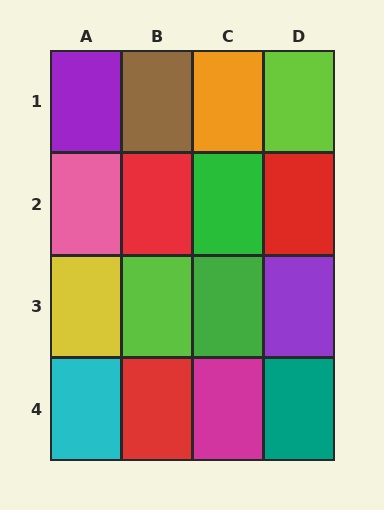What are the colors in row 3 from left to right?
Yellow, lime, green, purple.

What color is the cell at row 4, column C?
Magenta.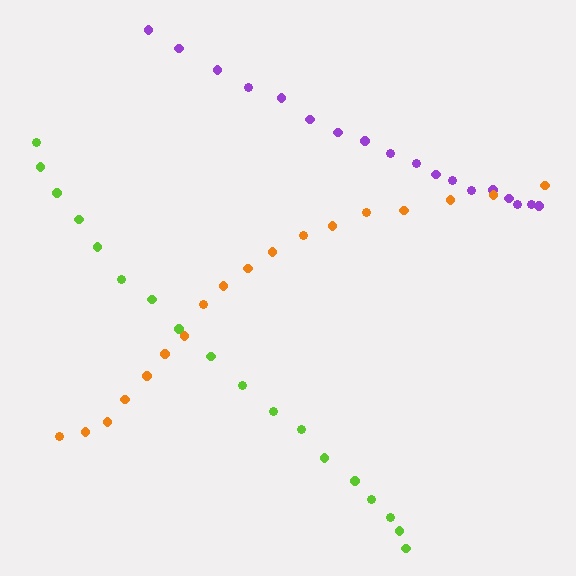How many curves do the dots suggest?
There are 3 distinct paths.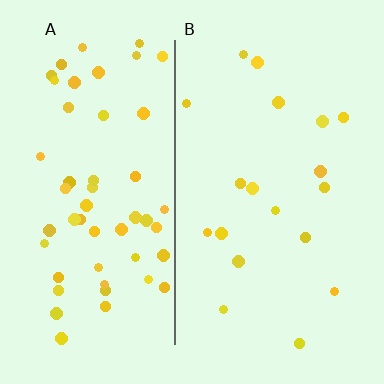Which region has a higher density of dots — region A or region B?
A (the left).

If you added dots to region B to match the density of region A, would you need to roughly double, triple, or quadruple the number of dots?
Approximately triple.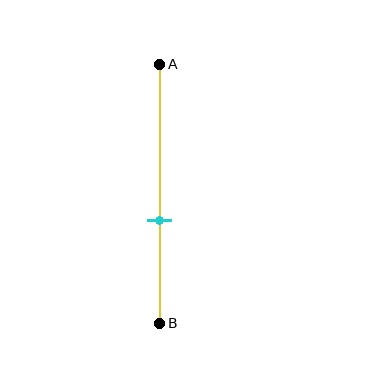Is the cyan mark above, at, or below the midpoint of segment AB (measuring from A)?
The cyan mark is below the midpoint of segment AB.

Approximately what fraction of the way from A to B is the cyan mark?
The cyan mark is approximately 60% of the way from A to B.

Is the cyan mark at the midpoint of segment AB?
No, the mark is at about 60% from A, not at the 50% midpoint.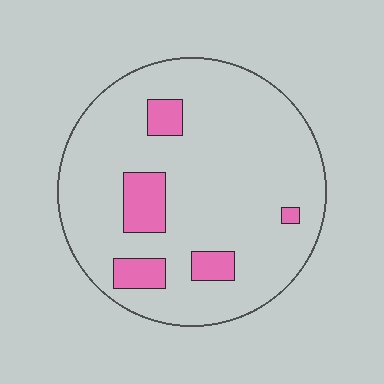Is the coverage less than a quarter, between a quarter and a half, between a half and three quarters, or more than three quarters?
Less than a quarter.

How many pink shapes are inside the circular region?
5.